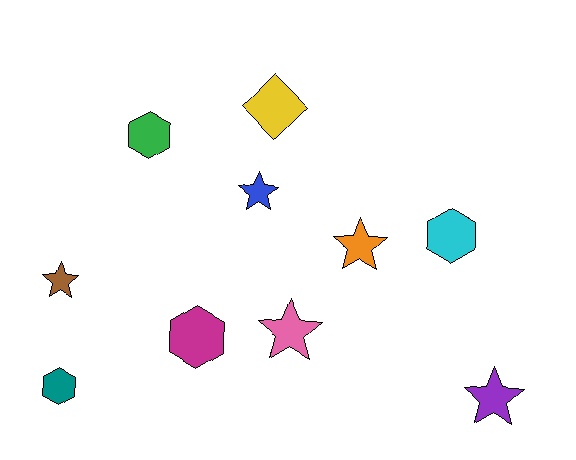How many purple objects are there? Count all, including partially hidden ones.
There is 1 purple object.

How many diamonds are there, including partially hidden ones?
There is 1 diamond.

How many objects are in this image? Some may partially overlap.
There are 10 objects.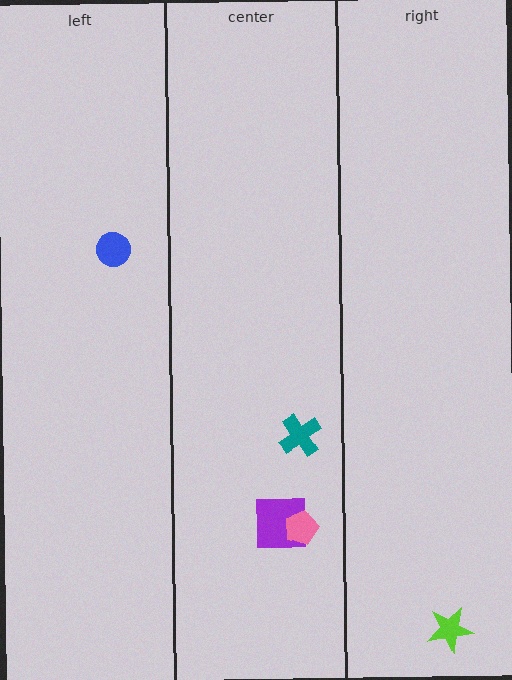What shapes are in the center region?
The purple square, the teal cross, the pink pentagon.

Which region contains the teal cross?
The center region.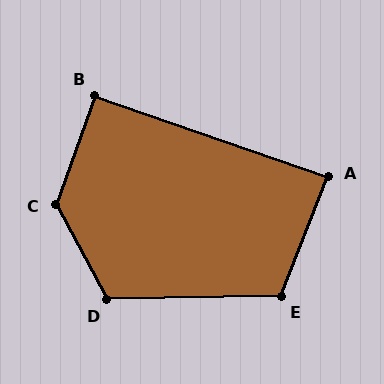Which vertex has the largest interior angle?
C, at approximately 132 degrees.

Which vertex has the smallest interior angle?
A, at approximately 88 degrees.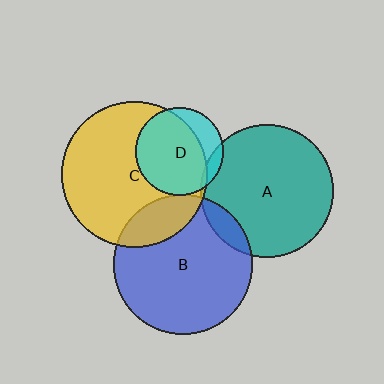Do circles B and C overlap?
Yes.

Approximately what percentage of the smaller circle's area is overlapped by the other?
Approximately 20%.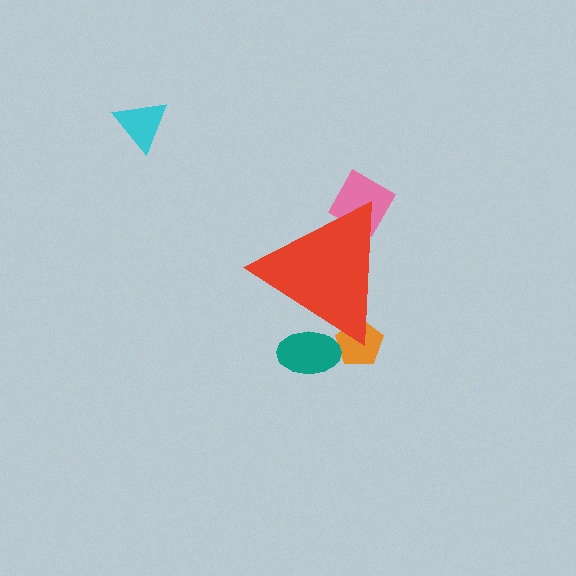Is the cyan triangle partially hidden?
No, the cyan triangle is fully visible.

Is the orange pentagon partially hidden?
Yes, the orange pentagon is partially hidden behind the red triangle.